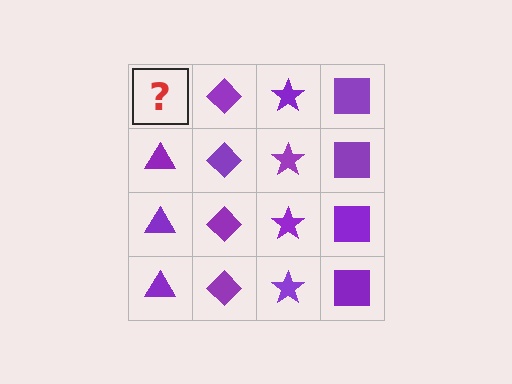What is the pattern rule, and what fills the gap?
The rule is that each column has a consistent shape. The gap should be filled with a purple triangle.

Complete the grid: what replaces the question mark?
The question mark should be replaced with a purple triangle.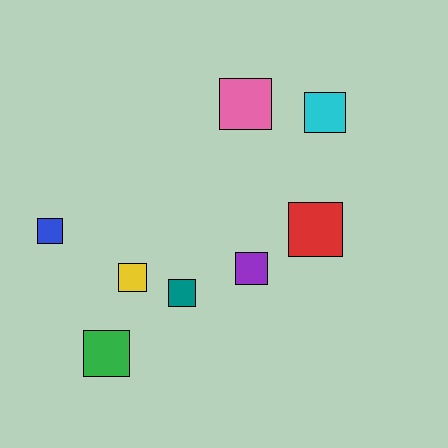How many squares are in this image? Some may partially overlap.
There are 8 squares.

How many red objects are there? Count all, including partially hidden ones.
There is 1 red object.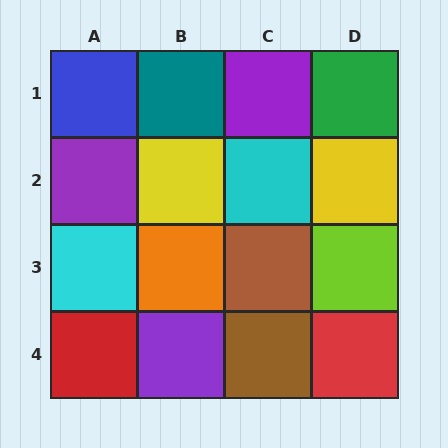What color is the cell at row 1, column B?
Teal.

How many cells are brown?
2 cells are brown.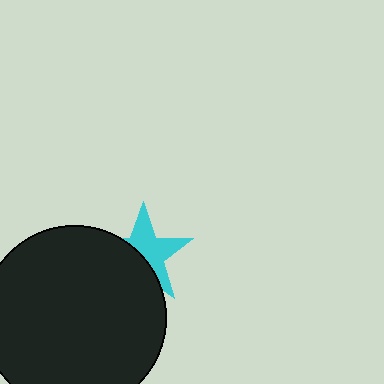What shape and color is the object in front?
The object in front is a black circle.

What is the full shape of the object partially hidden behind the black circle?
The partially hidden object is a cyan star.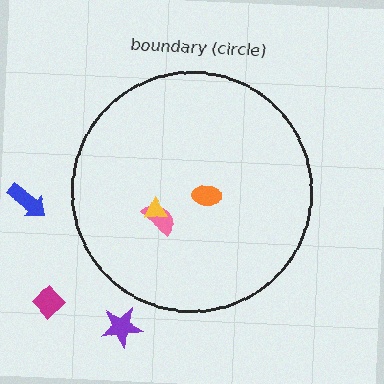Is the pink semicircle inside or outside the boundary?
Inside.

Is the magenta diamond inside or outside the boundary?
Outside.